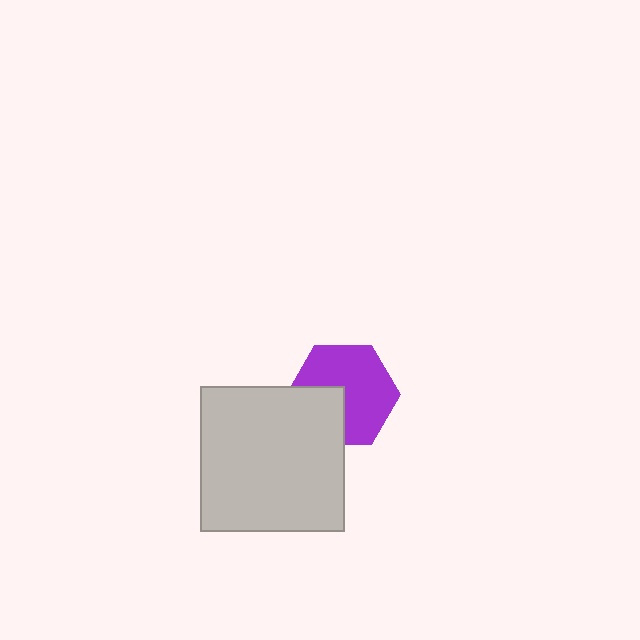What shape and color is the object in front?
The object in front is a light gray square.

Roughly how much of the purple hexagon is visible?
Most of it is visible (roughly 67%).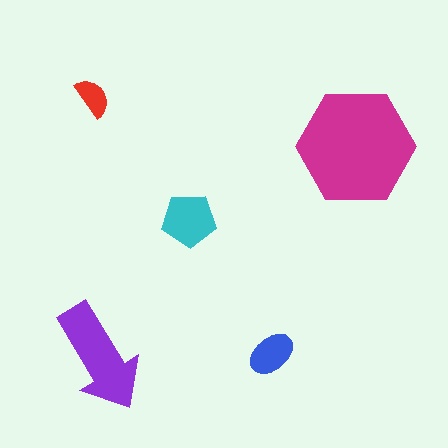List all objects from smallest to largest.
The red semicircle, the blue ellipse, the cyan pentagon, the purple arrow, the magenta hexagon.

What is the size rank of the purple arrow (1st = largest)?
2nd.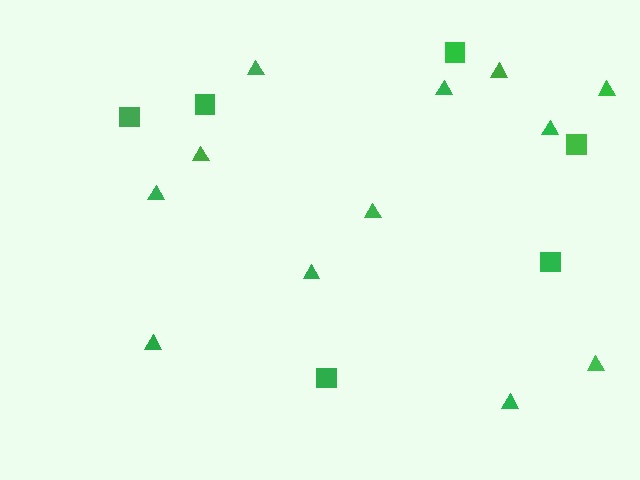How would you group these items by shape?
There are 2 groups: one group of triangles (12) and one group of squares (6).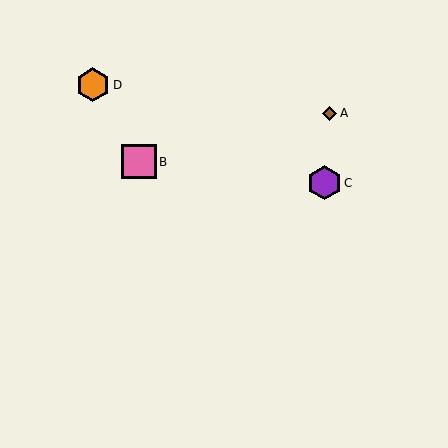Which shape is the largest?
The pink square (labeled B) is the largest.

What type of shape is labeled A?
Shape A is a brown diamond.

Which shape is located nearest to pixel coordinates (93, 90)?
The orange hexagon (labeled D) at (93, 85) is nearest to that location.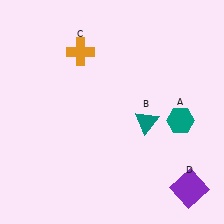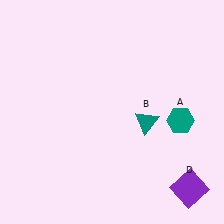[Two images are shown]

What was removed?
The orange cross (C) was removed in Image 2.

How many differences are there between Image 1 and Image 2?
There is 1 difference between the two images.